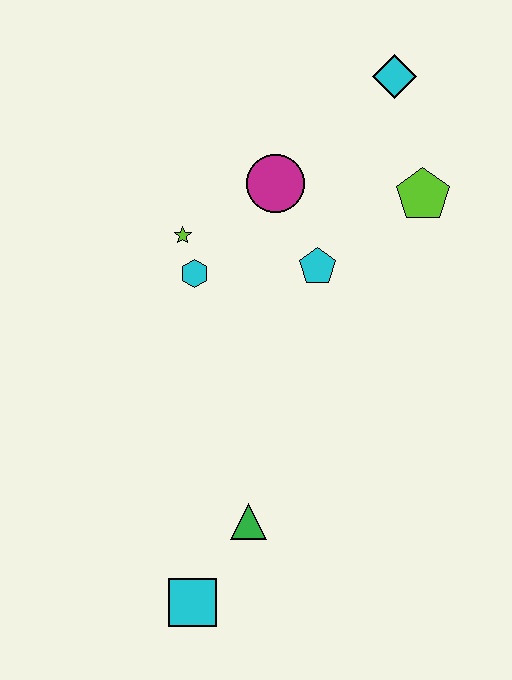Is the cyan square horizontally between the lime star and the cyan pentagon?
Yes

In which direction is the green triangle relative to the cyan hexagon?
The green triangle is below the cyan hexagon.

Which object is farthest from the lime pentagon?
The cyan square is farthest from the lime pentagon.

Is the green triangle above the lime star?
No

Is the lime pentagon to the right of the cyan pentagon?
Yes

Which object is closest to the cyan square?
The green triangle is closest to the cyan square.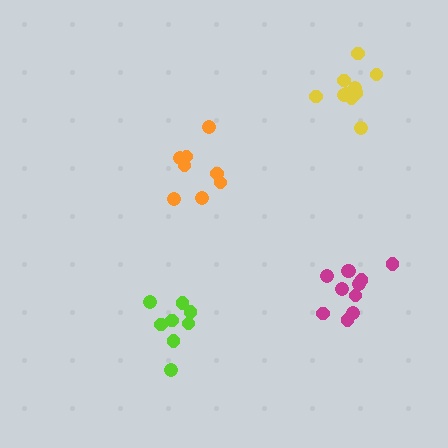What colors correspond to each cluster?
The clusters are colored: orange, magenta, lime, yellow.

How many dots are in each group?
Group 1: 8 dots, Group 2: 11 dots, Group 3: 8 dots, Group 4: 10 dots (37 total).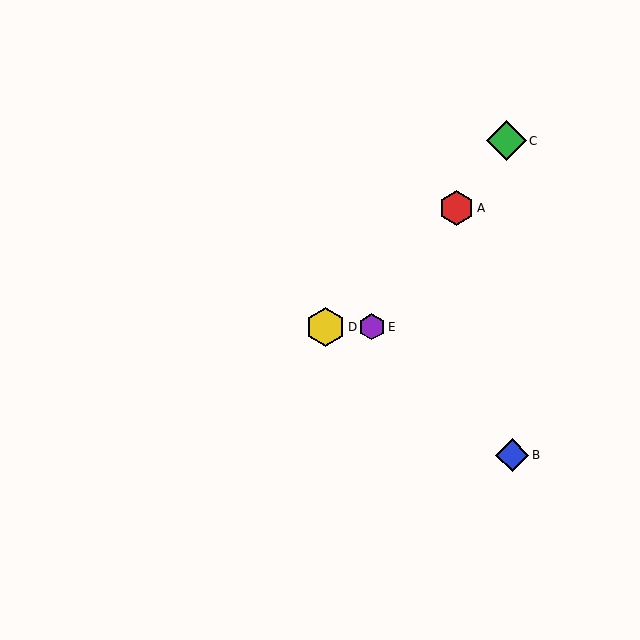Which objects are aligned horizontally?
Objects D, E are aligned horizontally.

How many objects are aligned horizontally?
2 objects (D, E) are aligned horizontally.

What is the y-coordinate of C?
Object C is at y≈141.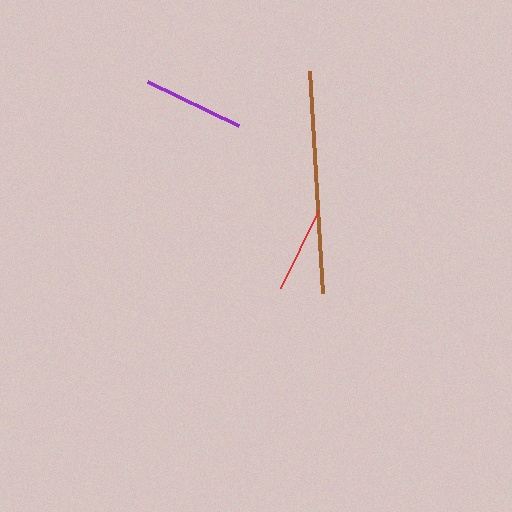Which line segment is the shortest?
The red line is the shortest at approximately 86 pixels.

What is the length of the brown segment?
The brown segment is approximately 222 pixels long.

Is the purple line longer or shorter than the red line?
The purple line is longer than the red line.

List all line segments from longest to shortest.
From longest to shortest: brown, purple, red.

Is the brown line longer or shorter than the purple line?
The brown line is longer than the purple line.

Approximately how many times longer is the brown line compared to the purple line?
The brown line is approximately 2.2 times the length of the purple line.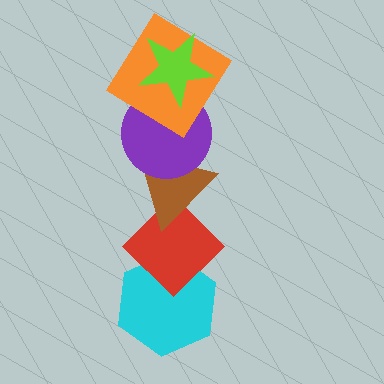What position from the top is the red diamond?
The red diamond is 5th from the top.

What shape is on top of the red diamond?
The brown triangle is on top of the red diamond.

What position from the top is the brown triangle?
The brown triangle is 4th from the top.